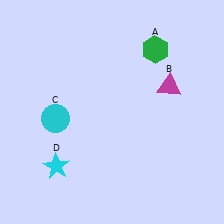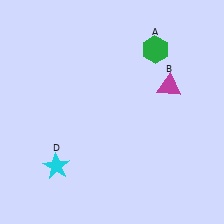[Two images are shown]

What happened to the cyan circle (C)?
The cyan circle (C) was removed in Image 2. It was in the bottom-left area of Image 1.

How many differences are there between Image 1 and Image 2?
There is 1 difference between the two images.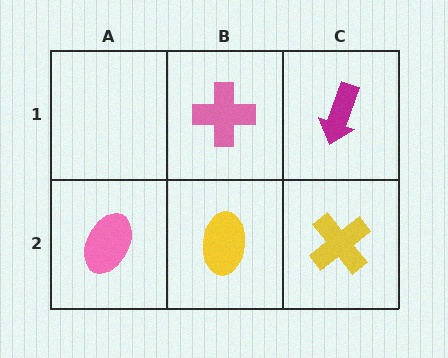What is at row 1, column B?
A pink cross.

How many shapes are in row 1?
2 shapes.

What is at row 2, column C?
A yellow cross.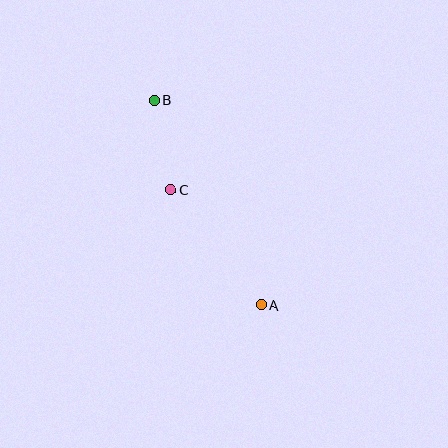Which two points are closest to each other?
Points B and C are closest to each other.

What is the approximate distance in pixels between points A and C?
The distance between A and C is approximately 147 pixels.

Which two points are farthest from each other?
Points A and B are farthest from each other.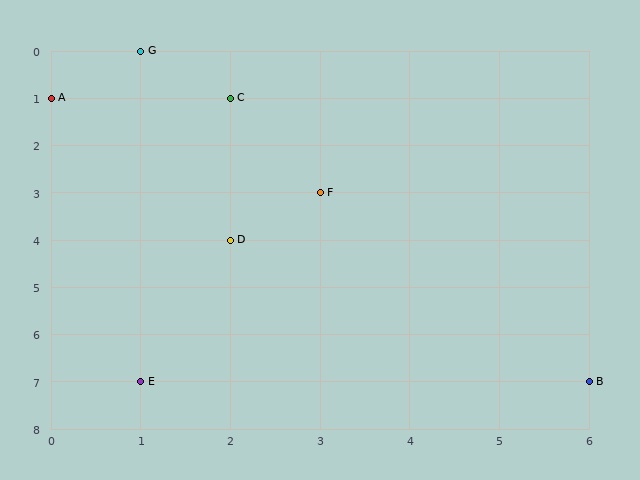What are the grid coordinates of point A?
Point A is at grid coordinates (0, 1).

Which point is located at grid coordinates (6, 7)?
Point B is at (6, 7).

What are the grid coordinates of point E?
Point E is at grid coordinates (1, 7).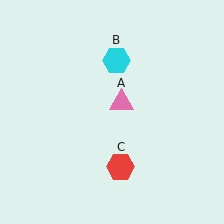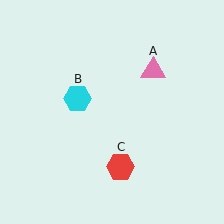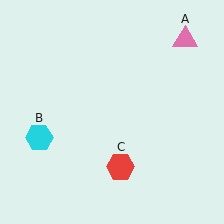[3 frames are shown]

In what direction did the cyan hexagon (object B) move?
The cyan hexagon (object B) moved down and to the left.